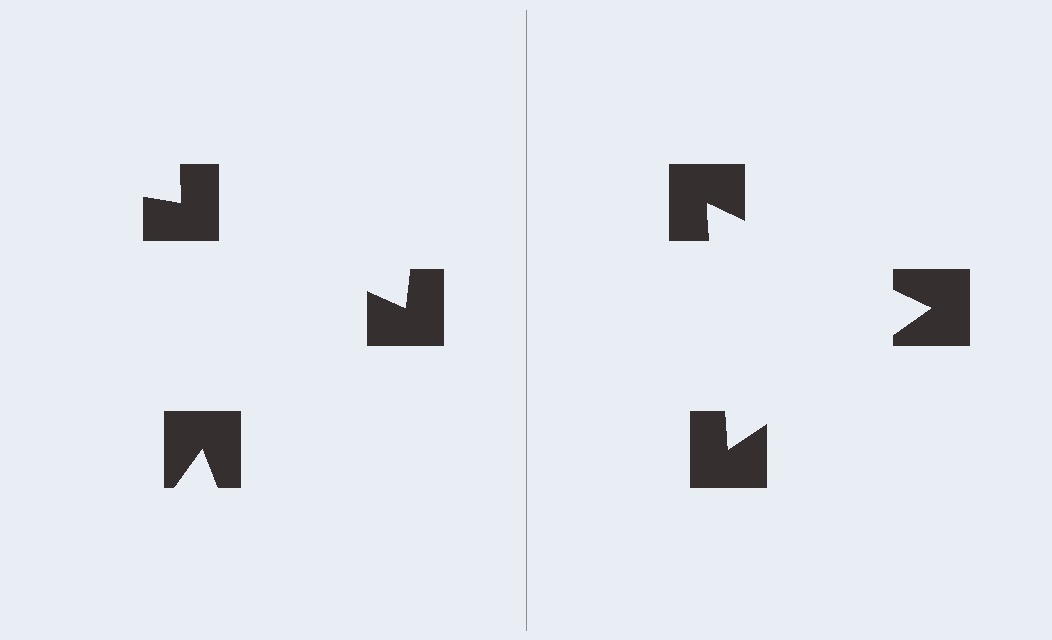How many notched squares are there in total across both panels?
6 — 3 on each side.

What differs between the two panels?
The notched squares are positioned identically on both sides; only the wedge orientations differ. On the right they align to a triangle; on the left they are misaligned.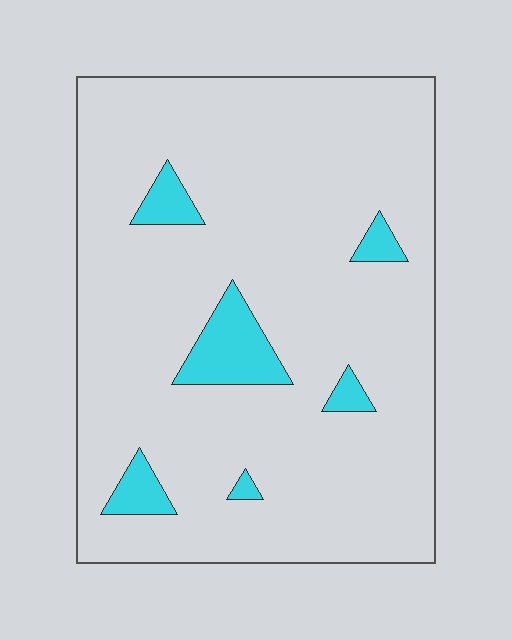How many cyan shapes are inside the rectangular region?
6.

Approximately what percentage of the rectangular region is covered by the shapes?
Approximately 10%.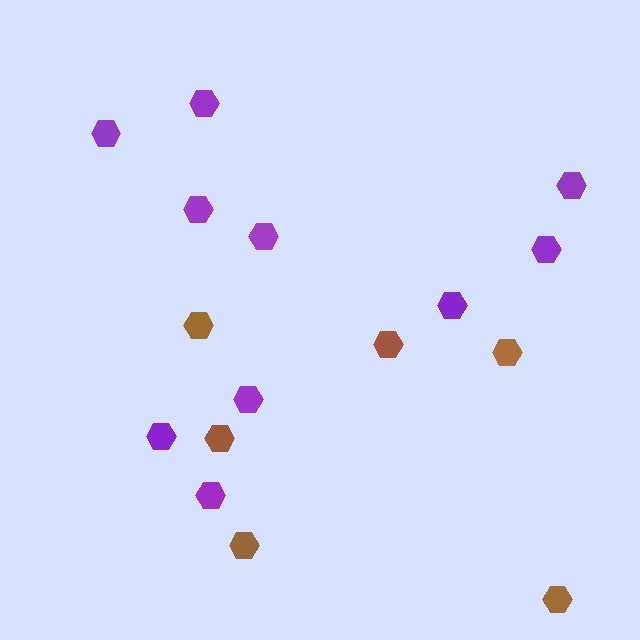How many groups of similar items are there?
There are 2 groups: one group of purple hexagons (10) and one group of brown hexagons (6).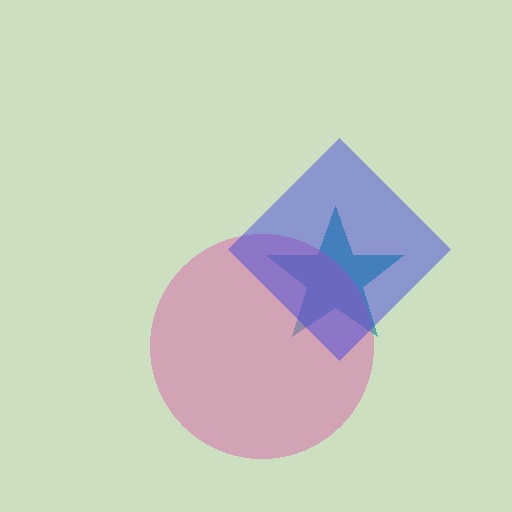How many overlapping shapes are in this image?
There are 3 overlapping shapes in the image.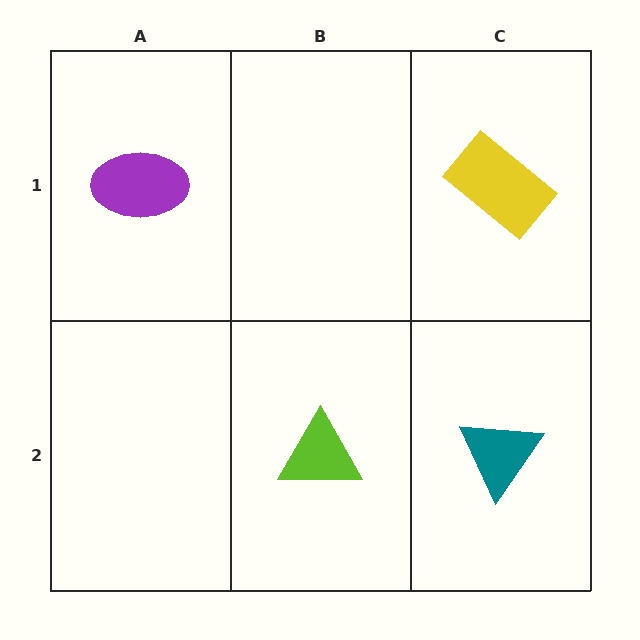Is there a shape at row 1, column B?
No, that cell is empty.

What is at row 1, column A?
A purple ellipse.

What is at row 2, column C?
A teal triangle.